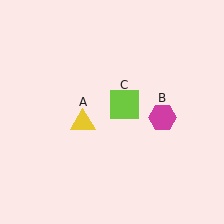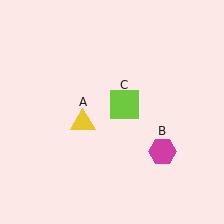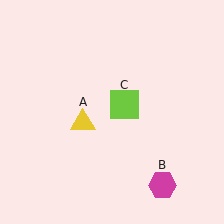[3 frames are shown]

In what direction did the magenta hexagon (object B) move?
The magenta hexagon (object B) moved down.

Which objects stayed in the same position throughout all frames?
Yellow triangle (object A) and lime square (object C) remained stationary.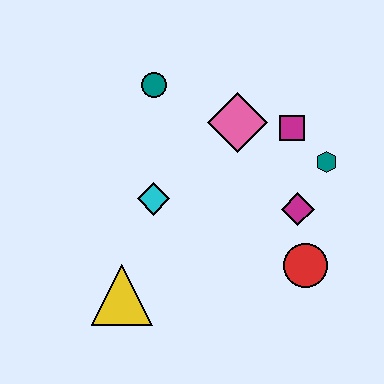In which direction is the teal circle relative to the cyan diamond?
The teal circle is above the cyan diamond.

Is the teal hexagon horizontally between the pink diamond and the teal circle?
No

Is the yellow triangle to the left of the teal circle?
Yes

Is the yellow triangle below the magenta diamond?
Yes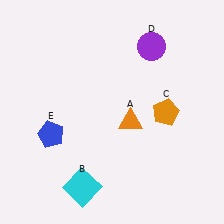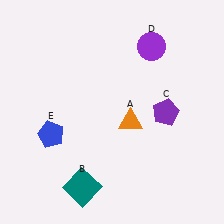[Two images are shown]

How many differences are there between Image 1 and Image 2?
There are 2 differences between the two images.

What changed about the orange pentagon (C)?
In Image 1, C is orange. In Image 2, it changed to purple.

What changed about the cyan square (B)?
In Image 1, B is cyan. In Image 2, it changed to teal.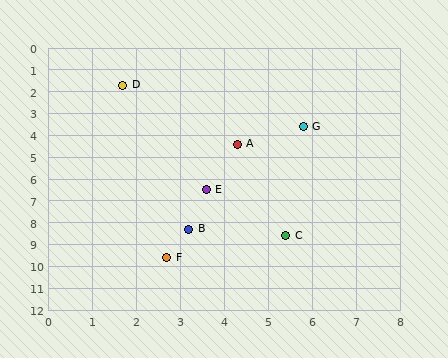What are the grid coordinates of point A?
Point A is at approximately (4.3, 4.4).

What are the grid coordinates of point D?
Point D is at approximately (1.7, 1.7).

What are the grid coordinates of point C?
Point C is at approximately (5.4, 8.6).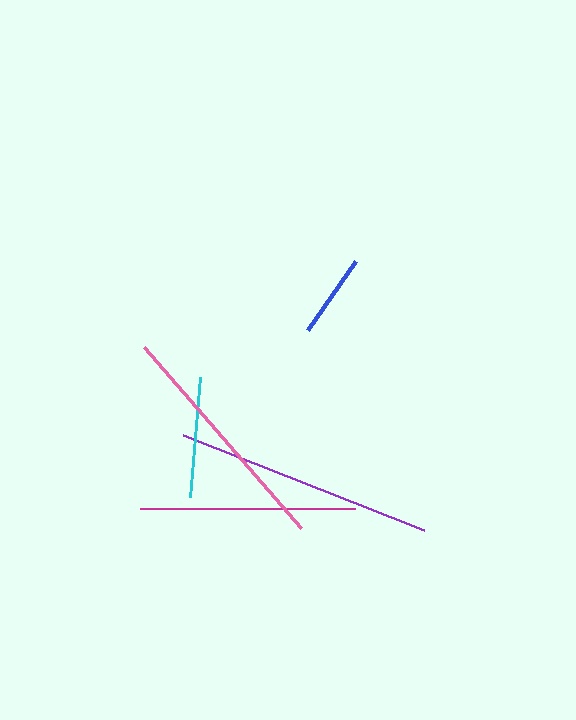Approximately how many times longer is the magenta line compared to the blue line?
The magenta line is approximately 2.6 times the length of the blue line.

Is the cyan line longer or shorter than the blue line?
The cyan line is longer than the blue line.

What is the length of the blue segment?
The blue segment is approximately 84 pixels long.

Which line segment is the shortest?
The blue line is the shortest at approximately 84 pixels.